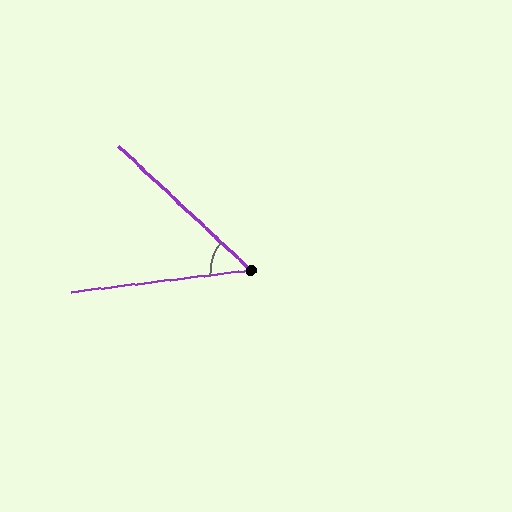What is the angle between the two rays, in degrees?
Approximately 50 degrees.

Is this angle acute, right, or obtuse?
It is acute.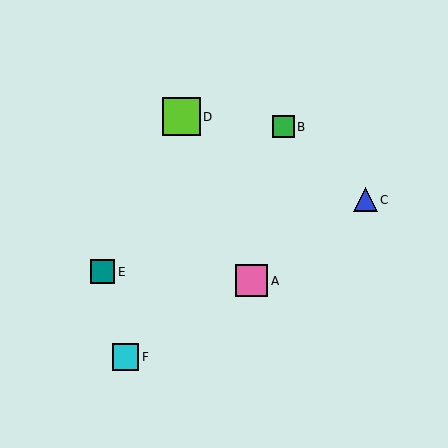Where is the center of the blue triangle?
The center of the blue triangle is at (366, 200).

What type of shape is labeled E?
Shape E is a teal square.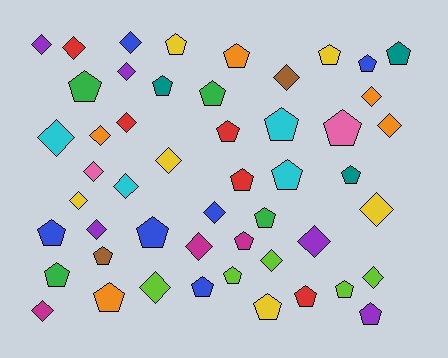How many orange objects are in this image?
There are 5 orange objects.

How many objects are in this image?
There are 50 objects.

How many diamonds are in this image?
There are 23 diamonds.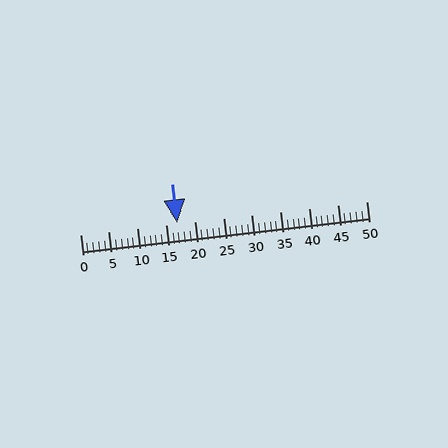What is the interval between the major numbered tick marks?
The major tick marks are spaced 5 units apart.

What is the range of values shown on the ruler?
The ruler shows values from 0 to 50.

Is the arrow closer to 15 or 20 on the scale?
The arrow is closer to 15.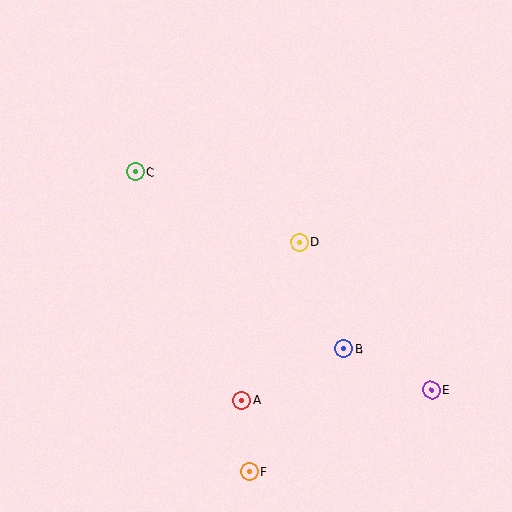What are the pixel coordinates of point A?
Point A is at (242, 400).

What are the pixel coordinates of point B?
Point B is at (343, 349).